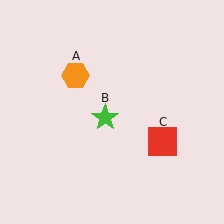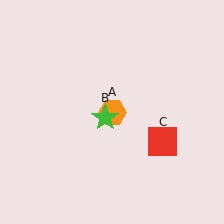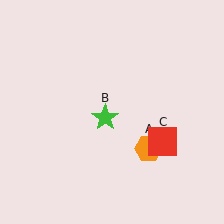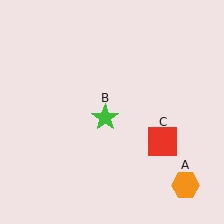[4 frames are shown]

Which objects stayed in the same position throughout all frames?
Green star (object B) and red square (object C) remained stationary.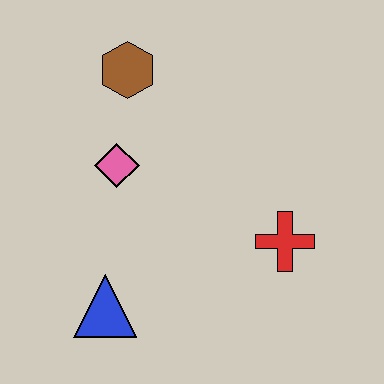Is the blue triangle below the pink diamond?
Yes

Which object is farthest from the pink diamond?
The red cross is farthest from the pink diamond.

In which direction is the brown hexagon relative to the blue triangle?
The brown hexagon is above the blue triangle.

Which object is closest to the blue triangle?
The pink diamond is closest to the blue triangle.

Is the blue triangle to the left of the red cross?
Yes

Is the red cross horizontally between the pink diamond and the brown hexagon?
No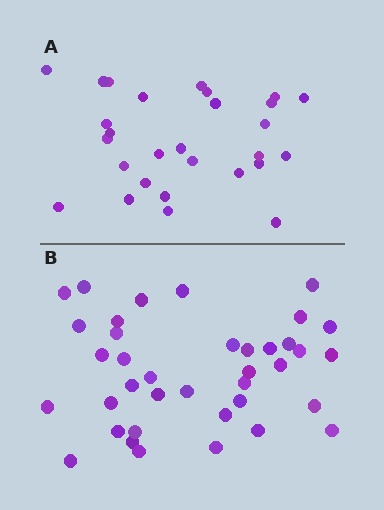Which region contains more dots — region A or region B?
Region B (the bottom region) has more dots.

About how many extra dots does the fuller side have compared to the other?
Region B has roughly 10 or so more dots than region A.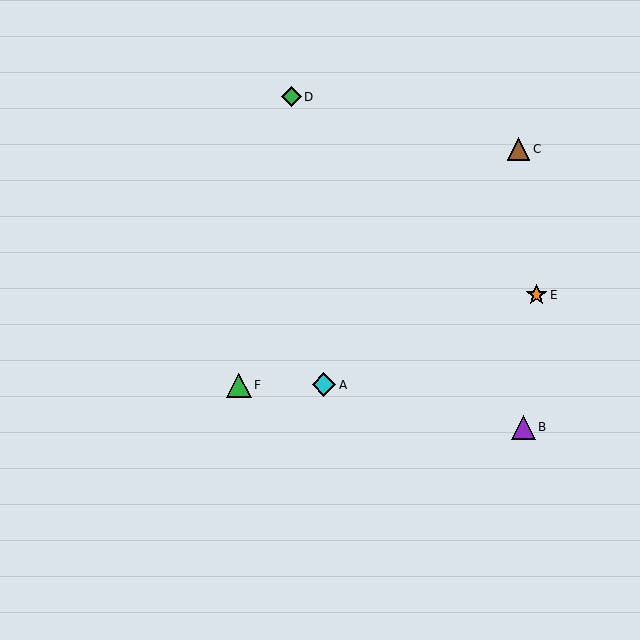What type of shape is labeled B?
Shape B is a purple triangle.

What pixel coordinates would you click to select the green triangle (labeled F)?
Click at (239, 385) to select the green triangle F.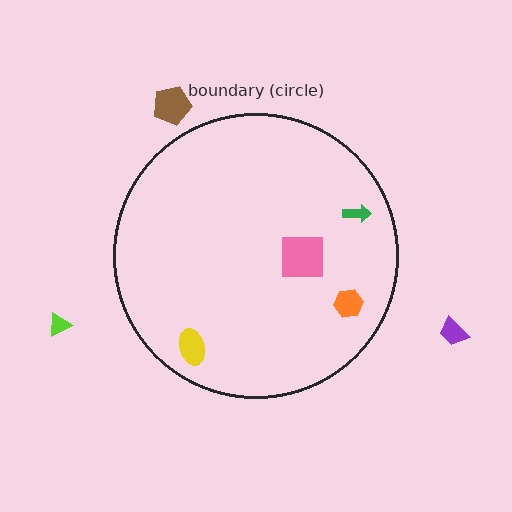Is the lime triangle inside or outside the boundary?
Outside.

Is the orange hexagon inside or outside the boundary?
Inside.